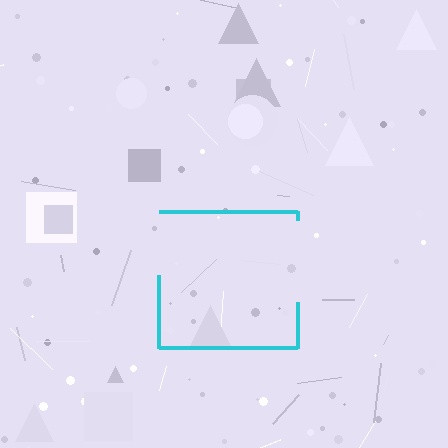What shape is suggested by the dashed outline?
The dashed outline suggests a square.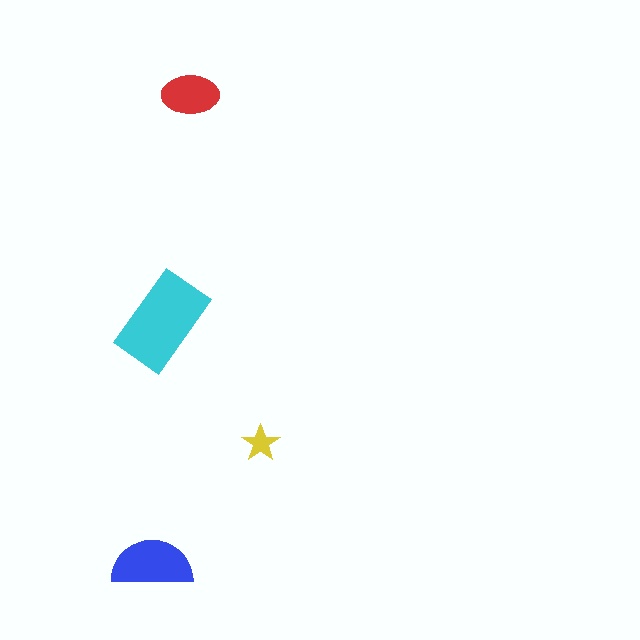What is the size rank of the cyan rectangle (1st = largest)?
1st.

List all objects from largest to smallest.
The cyan rectangle, the blue semicircle, the red ellipse, the yellow star.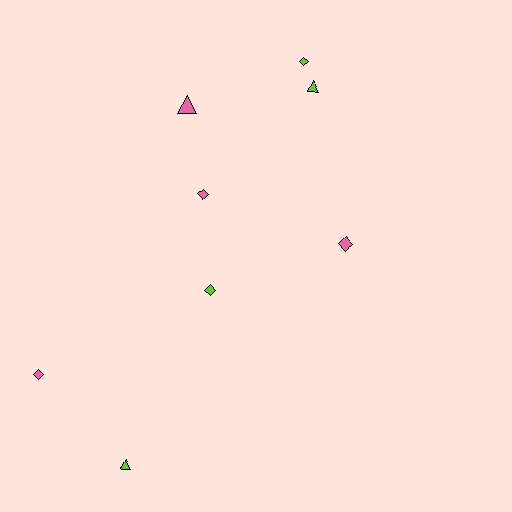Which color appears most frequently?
Lime, with 4 objects.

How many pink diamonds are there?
There are 3 pink diamonds.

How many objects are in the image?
There are 8 objects.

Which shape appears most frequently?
Diamond, with 5 objects.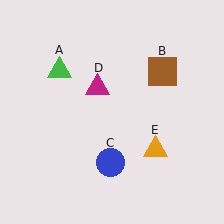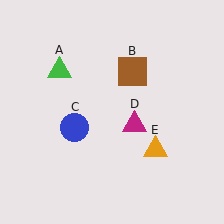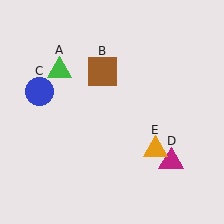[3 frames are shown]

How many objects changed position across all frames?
3 objects changed position: brown square (object B), blue circle (object C), magenta triangle (object D).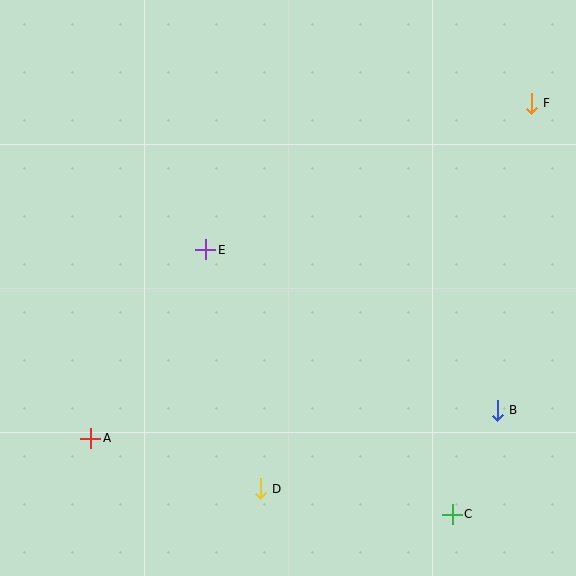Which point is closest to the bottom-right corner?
Point C is closest to the bottom-right corner.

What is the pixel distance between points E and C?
The distance between E and C is 362 pixels.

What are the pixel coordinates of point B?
Point B is at (497, 410).